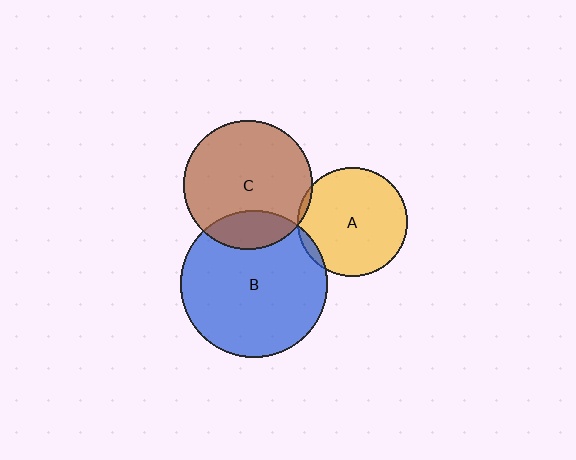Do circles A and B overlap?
Yes.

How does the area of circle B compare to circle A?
Approximately 1.8 times.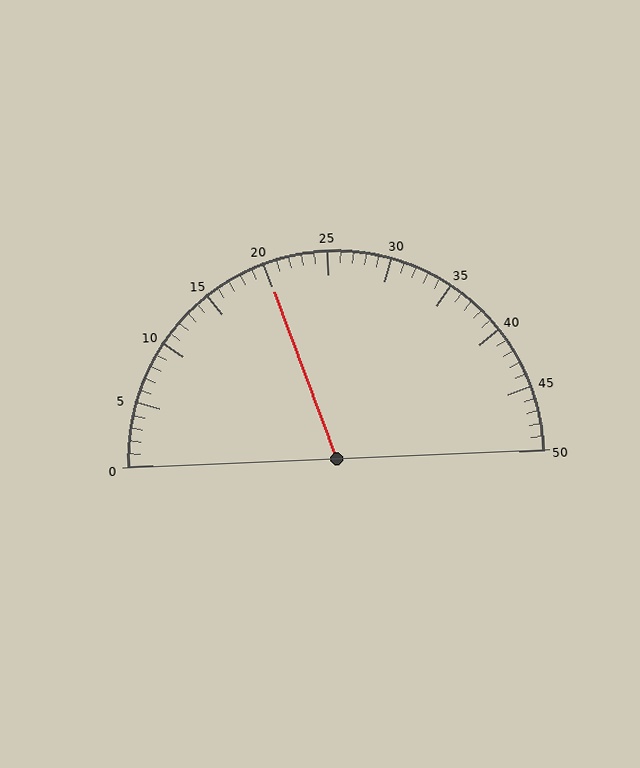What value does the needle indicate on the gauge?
The needle indicates approximately 20.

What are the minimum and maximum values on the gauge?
The gauge ranges from 0 to 50.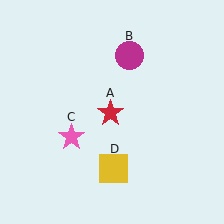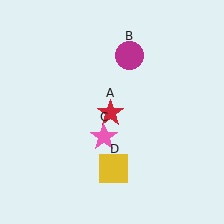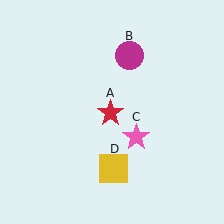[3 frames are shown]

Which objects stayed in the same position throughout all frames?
Red star (object A) and magenta circle (object B) and yellow square (object D) remained stationary.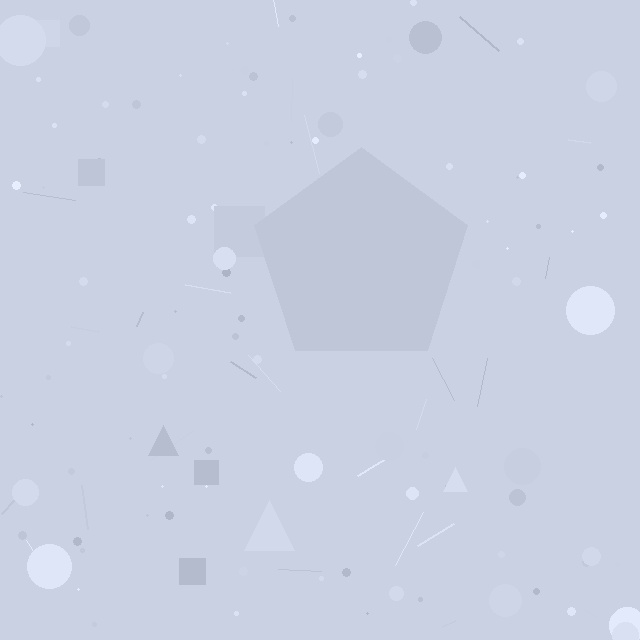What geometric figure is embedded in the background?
A pentagon is embedded in the background.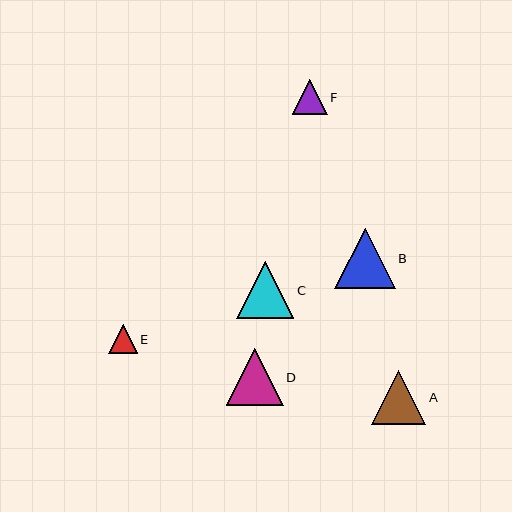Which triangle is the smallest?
Triangle E is the smallest with a size of approximately 28 pixels.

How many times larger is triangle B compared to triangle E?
Triangle B is approximately 2.1 times the size of triangle E.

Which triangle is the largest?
Triangle B is the largest with a size of approximately 60 pixels.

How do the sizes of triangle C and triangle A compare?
Triangle C and triangle A are approximately the same size.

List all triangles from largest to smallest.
From largest to smallest: B, C, D, A, F, E.